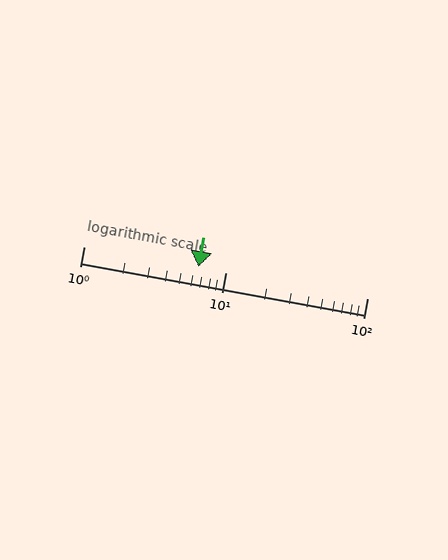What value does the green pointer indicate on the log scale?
The pointer indicates approximately 6.4.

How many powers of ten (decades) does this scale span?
The scale spans 2 decades, from 1 to 100.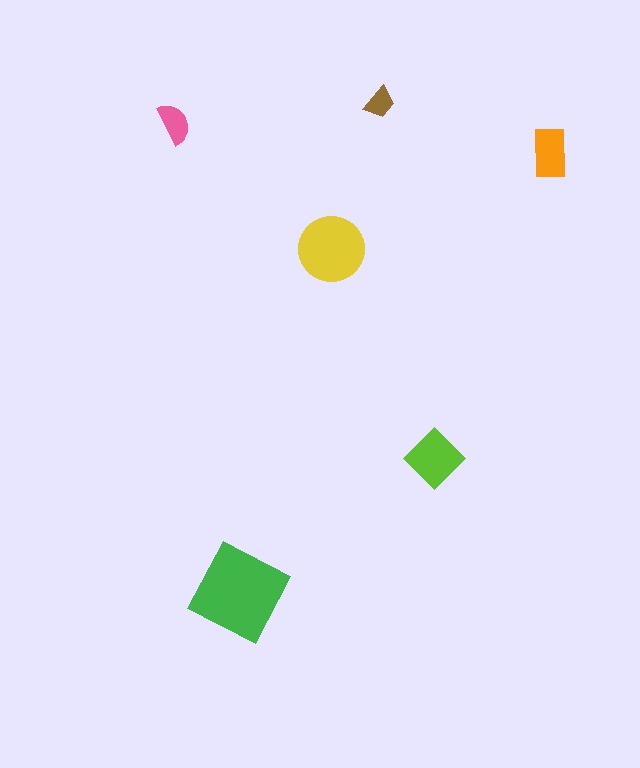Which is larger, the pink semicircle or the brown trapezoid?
The pink semicircle.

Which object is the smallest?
The brown trapezoid.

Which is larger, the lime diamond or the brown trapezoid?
The lime diamond.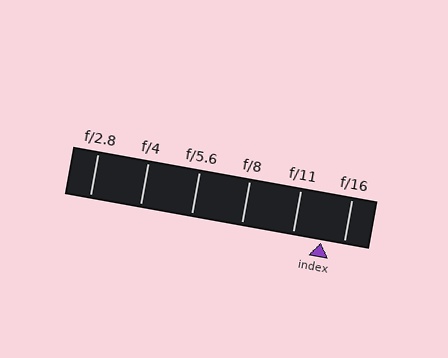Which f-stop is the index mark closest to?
The index mark is closest to f/16.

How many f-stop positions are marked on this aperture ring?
There are 6 f-stop positions marked.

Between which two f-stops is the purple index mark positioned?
The index mark is between f/11 and f/16.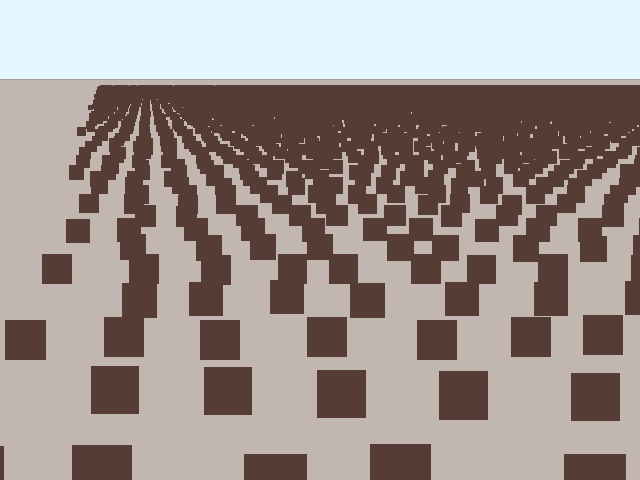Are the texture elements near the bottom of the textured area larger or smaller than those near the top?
Larger. Near the bottom, elements are closer to the viewer and appear at a bigger on-screen size.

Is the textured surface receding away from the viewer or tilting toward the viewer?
The surface is receding away from the viewer. Texture elements get smaller and denser toward the top.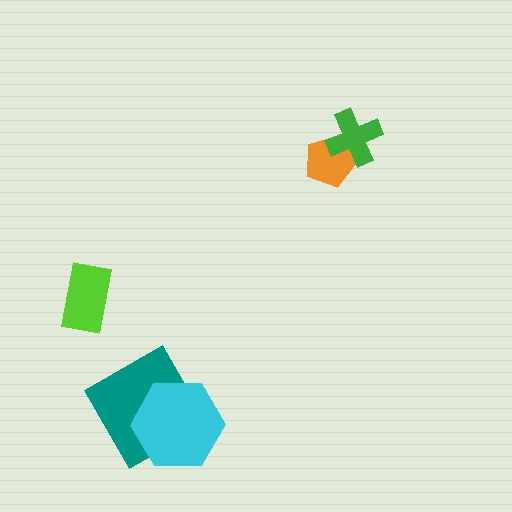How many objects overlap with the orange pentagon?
1 object overlaps with the orange pentagon.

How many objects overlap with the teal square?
1 object overlaps with the teal square.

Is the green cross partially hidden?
No, no other shape covers it.